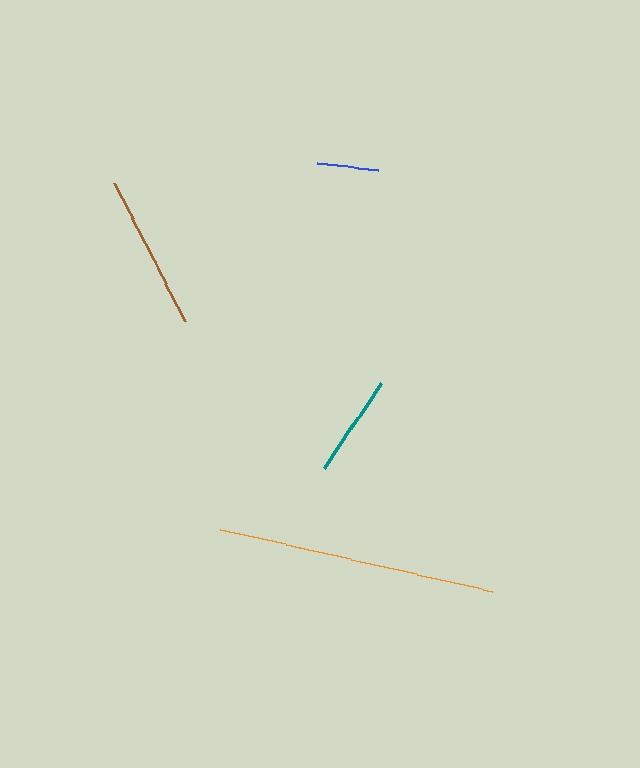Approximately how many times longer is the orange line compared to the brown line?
The orange line is approximately 1.8 times the length of the brown line.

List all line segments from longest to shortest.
From longest to shortest: orange, brown, teal, blue.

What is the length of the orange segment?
The orange segment is approximately 280 pixels long.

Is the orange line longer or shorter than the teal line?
The orange line is longer than the teal line.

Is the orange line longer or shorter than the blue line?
The orange line is longer than the blue line.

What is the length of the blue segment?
The blue segment is approximately 62 pixels long.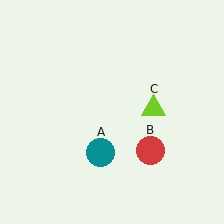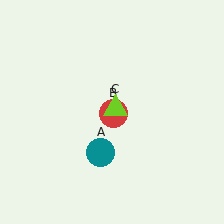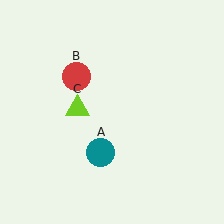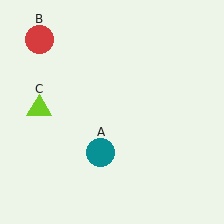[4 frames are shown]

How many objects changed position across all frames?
2 objects changed position: red circle (object B), lime triangle (object C).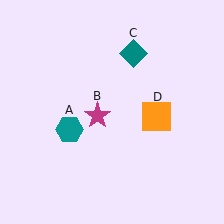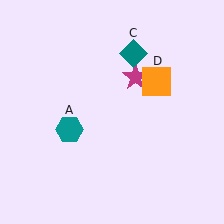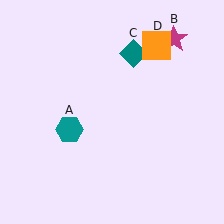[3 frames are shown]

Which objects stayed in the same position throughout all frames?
Teal hexagon (object A) and teal diamond (object C) remained stationary.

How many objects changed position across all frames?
2 objects changed position: magenta star (object B), orange square (object D).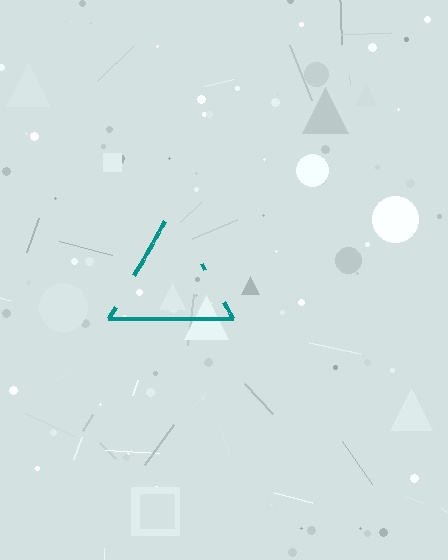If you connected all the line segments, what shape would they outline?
They would outline a triangle.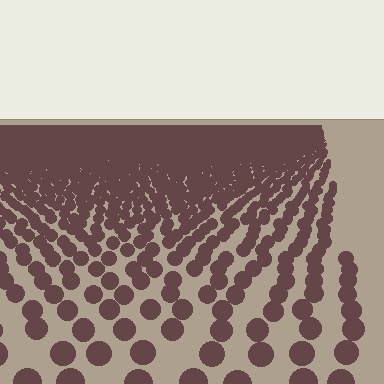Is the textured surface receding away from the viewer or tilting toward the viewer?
The surface is receding away from the viewer. Texture elements get smaller and denser toward the top.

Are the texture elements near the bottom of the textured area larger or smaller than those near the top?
Larger. Near the bottom, elements are closer to the viewer and appear at a bigger on-screen size.